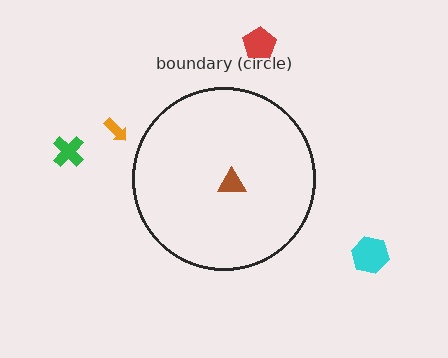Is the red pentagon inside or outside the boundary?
Outside.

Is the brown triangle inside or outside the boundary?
Inside.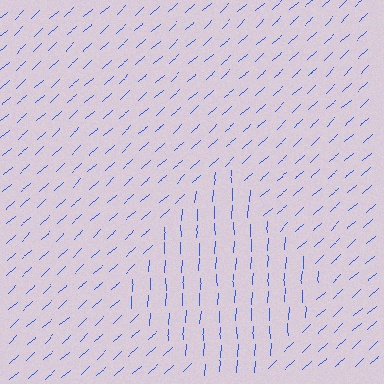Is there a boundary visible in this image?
Yes, there is a texture boundary formed by a change in line orientation.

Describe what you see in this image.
The image is filled with small blue line segments. A diamond region in the image has lines oriented differently from the surrounding lines, creating a visible texture boundary.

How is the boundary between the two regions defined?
The boundary is defined purely by a change in line orientation (approximately 45 degrees difference). All lines are the same color and thickness.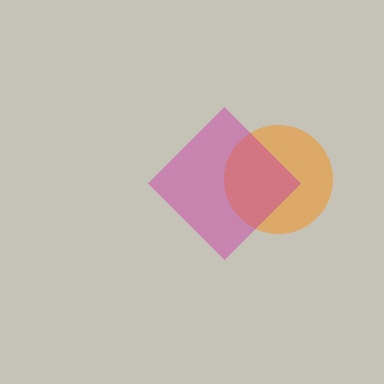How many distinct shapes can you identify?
There are 2 distinct shapes: an orange circle, a magenta diamond.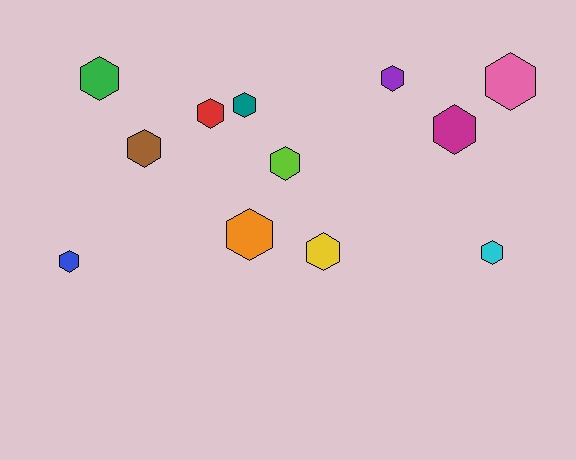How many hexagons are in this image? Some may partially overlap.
There are 12 hexagons.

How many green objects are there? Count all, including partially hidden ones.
There is 1 green object.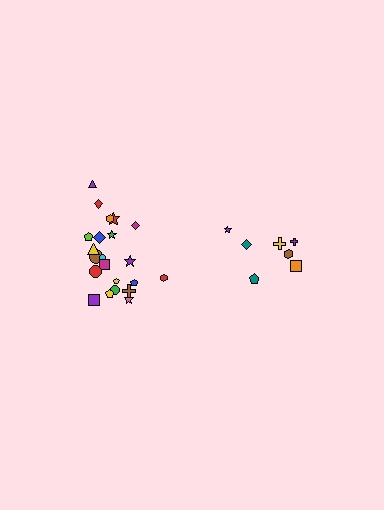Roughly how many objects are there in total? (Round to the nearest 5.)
Roughly 30 objects in total.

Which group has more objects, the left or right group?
The left group.